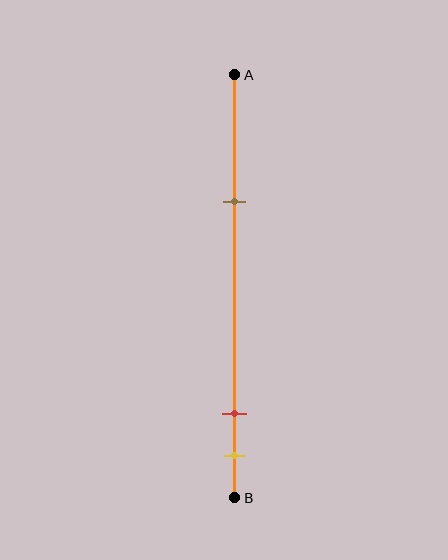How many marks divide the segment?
There are 3 marks dividing the segment.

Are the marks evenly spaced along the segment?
No, the marks are not evenly spaced.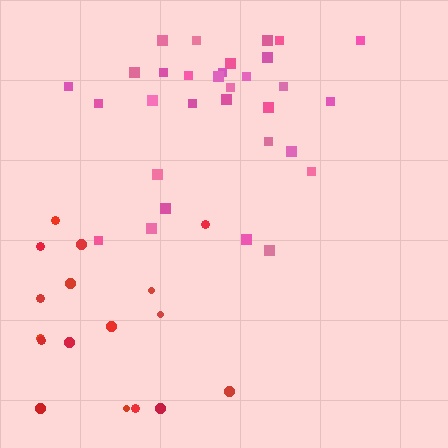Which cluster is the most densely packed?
Pink.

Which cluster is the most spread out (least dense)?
Red.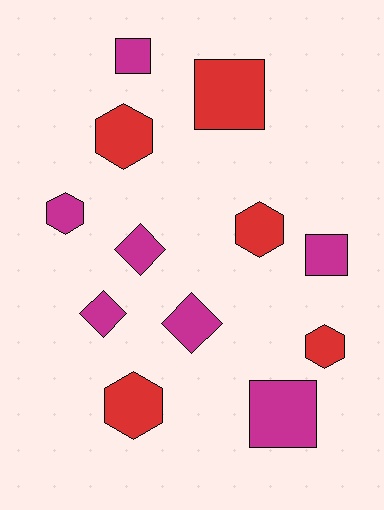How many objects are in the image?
There are 12 objects.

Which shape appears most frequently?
Hexagon, with 5 objects.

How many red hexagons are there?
There are 4 red hexagons.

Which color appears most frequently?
Magenta, with 7 objects.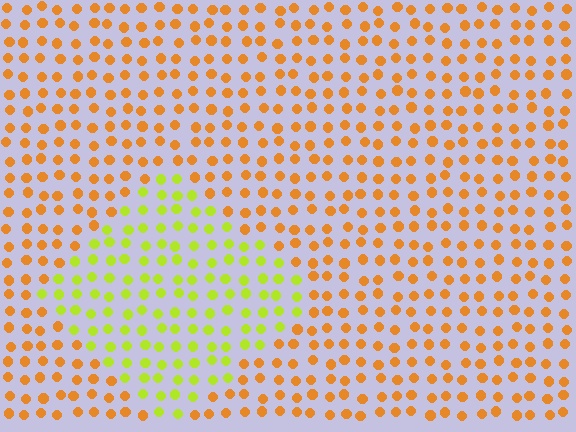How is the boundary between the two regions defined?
The boundary is defined purely by a slight shift in hue (about 47 degrees). Spacing, size, and orientation are identical on both sides.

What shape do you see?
I see a diamond.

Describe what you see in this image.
The image is filled with small orange elements in a uniform arrangement. A diamond-shaped region is visible where the elements are tinted to a slightly different hue, forming a subtle color boundary.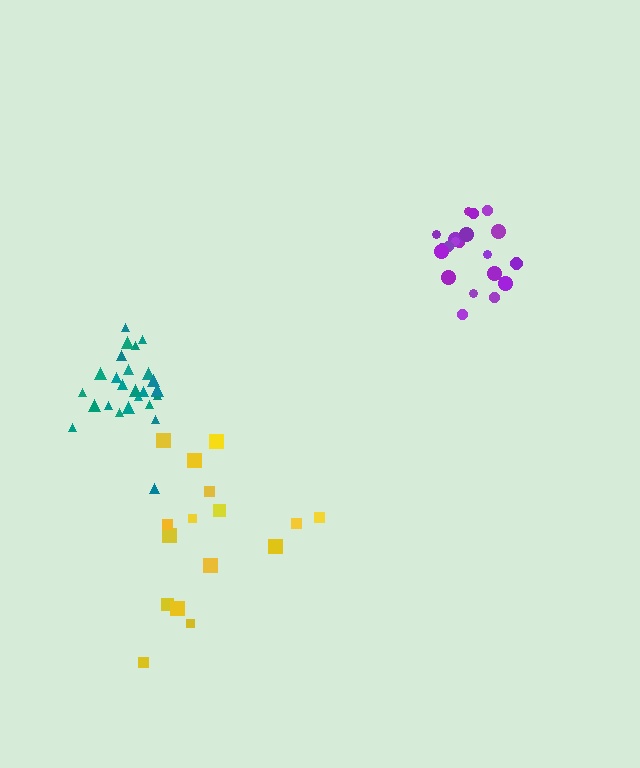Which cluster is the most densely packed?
Teal.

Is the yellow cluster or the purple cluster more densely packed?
Purple.